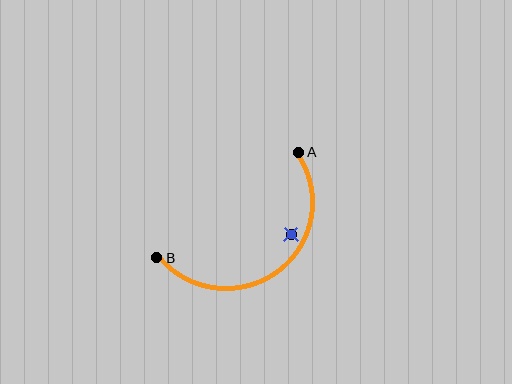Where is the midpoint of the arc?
The arc midpoint is the point on the curve farthest from the straight line joining A and B. It sits below and to the right of that line.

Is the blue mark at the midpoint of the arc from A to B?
No — the blue mark does not lie on the arc at all. It sits slightly inside the curve.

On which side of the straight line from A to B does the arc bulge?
The arc bulges below and to the right of the straight line connecting A and B.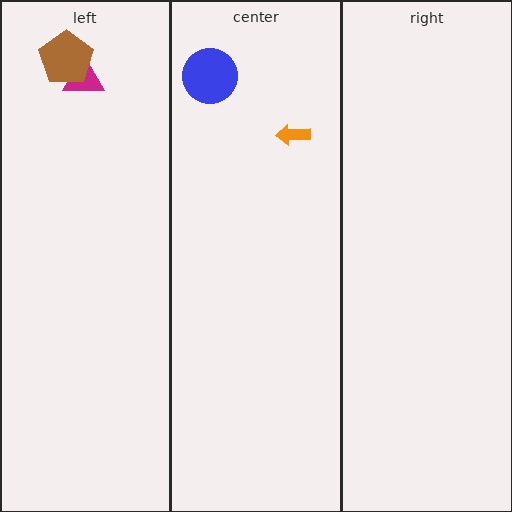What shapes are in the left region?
The magenta triangle, the brown pentagon.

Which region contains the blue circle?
The center region.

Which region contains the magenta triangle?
The left region.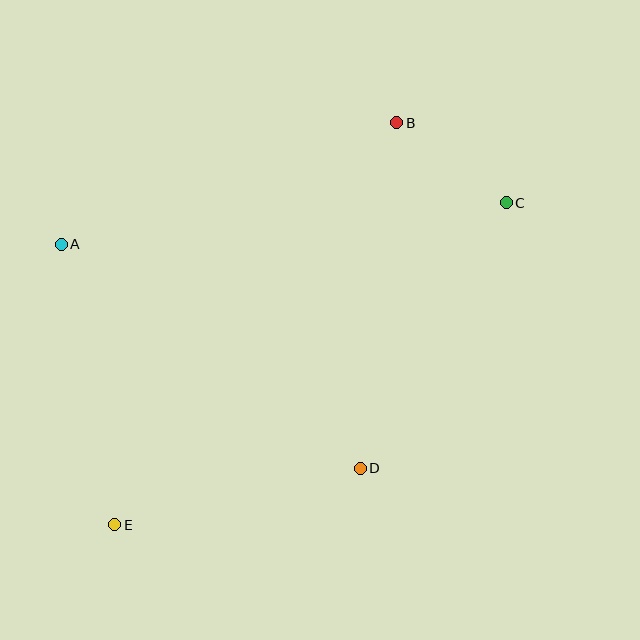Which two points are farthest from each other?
Points C and E are farthest from each other.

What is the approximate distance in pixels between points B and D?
The distance between B and D is approximately 348 pixels.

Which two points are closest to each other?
Points B and C are closest to each other.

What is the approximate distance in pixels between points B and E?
The distance between B and E is approximately 491 pixels.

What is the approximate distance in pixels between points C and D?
The distance between C and D is approximately 303 pixels.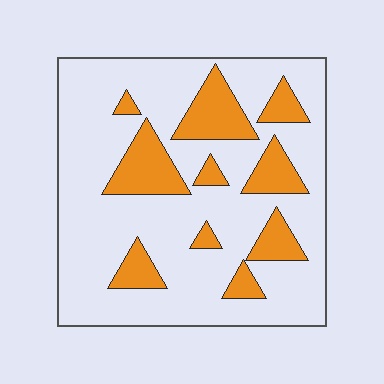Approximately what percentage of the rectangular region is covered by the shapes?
Approximately 25%.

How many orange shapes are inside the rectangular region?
10.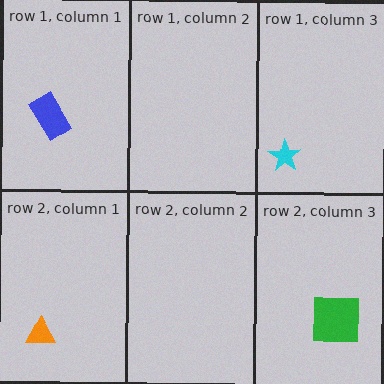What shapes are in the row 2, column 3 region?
The green square.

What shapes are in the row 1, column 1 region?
The blue rectangle.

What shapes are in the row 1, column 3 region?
The cyan star.